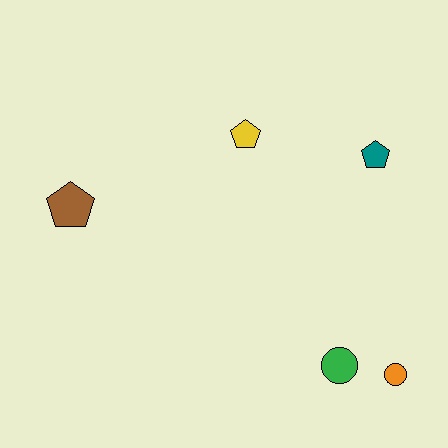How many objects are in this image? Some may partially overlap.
There are 5 objects.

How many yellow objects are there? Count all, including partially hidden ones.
There is 1 yellow object.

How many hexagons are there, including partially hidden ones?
There are no hexagons.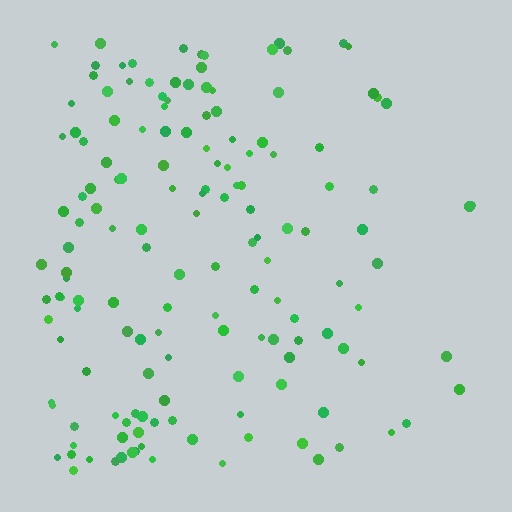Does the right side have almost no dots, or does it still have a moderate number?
Still a moderate number, just noticeably fewer than the left.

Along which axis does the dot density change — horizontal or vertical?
Horizontal.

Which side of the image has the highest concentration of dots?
The left.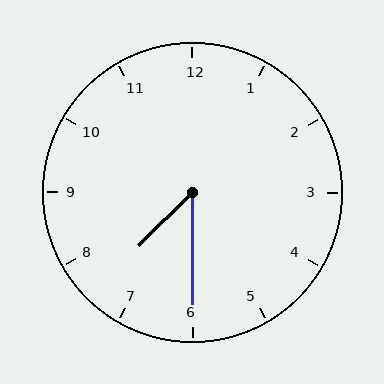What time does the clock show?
7:30.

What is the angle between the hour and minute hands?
Approximately 45 degrees.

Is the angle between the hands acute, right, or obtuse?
It is acute.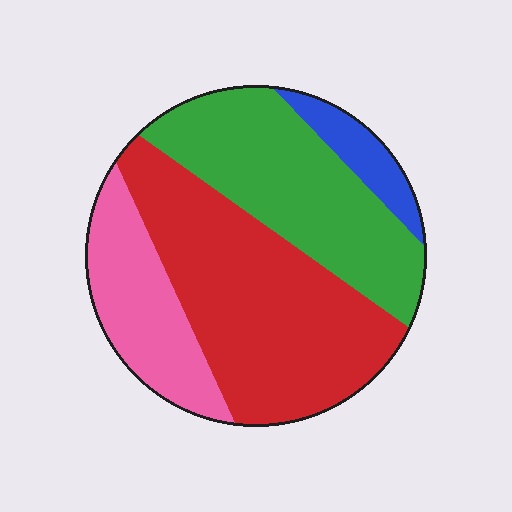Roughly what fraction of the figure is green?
Green takes up about one third (1/3) of the figure.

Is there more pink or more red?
Red.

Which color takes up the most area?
Red, at roughly 45%.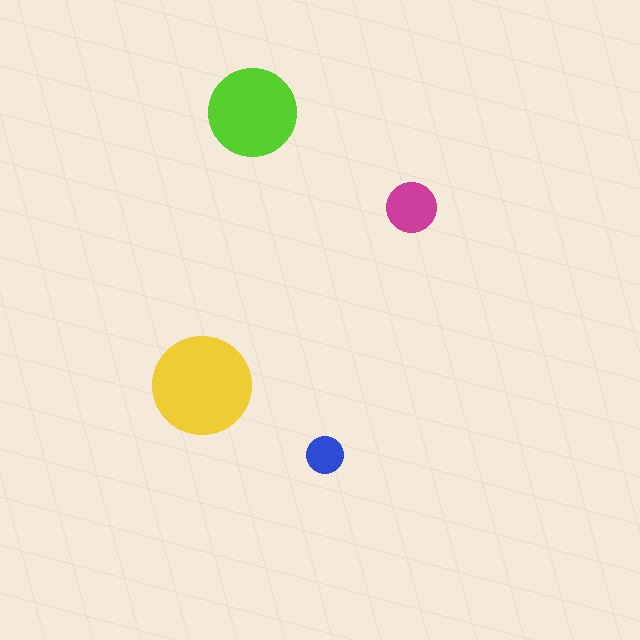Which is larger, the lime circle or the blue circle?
The lime one.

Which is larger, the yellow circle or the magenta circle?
The yellow one.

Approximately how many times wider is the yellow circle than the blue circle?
About 2.5 times wider.